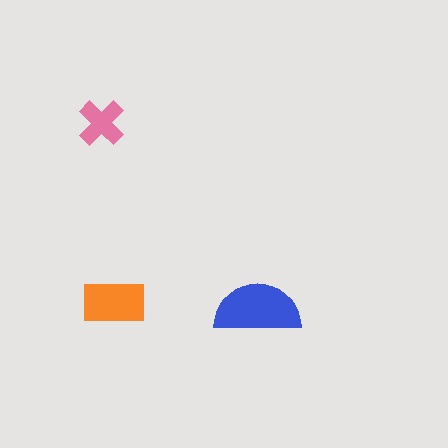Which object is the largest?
The blue semicircle.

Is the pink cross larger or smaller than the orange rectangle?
Smaller.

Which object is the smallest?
The pink cross.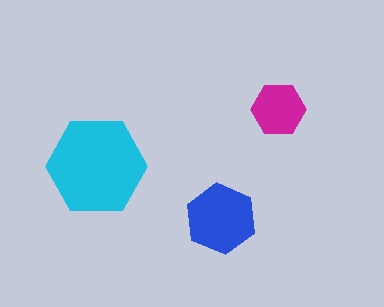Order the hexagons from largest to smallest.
the cyan one, the blue one, the magenta one.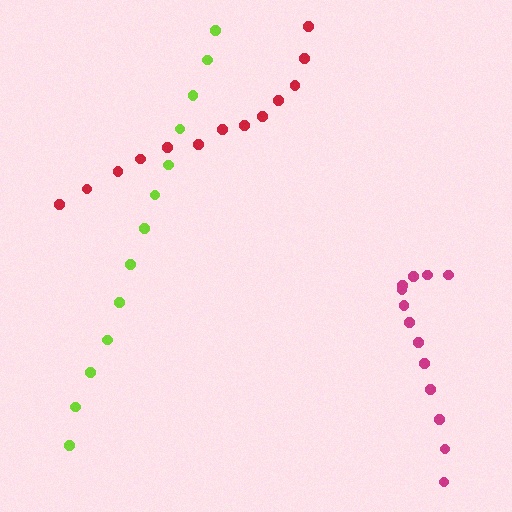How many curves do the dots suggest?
There are 3 distinct paths.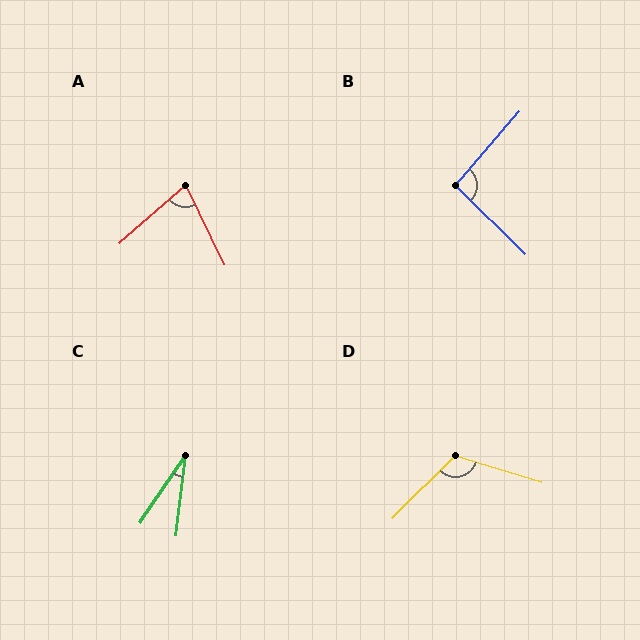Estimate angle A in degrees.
Approximately 74 degrees.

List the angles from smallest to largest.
C (27°), A (74°), B (94°), D (118°).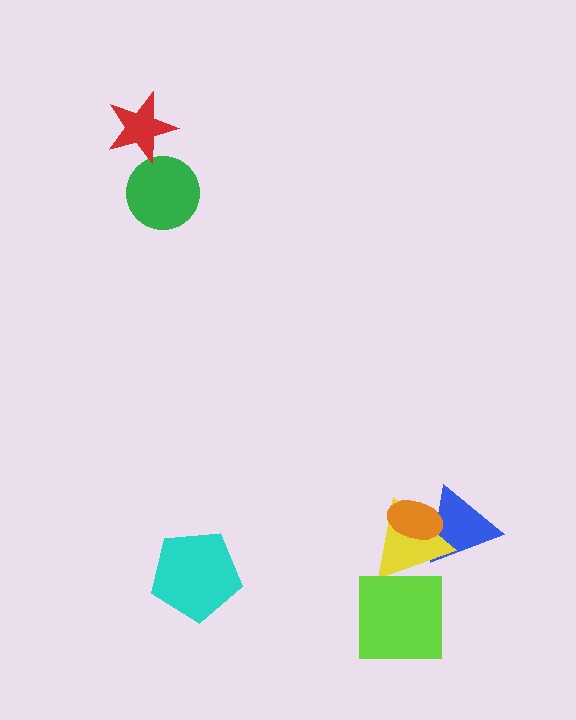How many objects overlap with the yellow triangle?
3 objects overlap with the yellow triangle.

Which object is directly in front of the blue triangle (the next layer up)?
The yellow triangle is directly in front of the blue triangle.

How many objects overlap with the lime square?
1 object overlaps with the lime square.